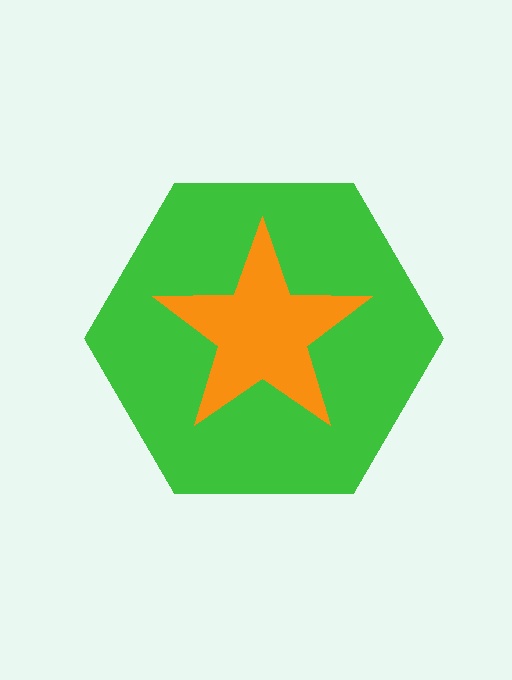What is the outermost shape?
The green hexagon.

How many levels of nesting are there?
2.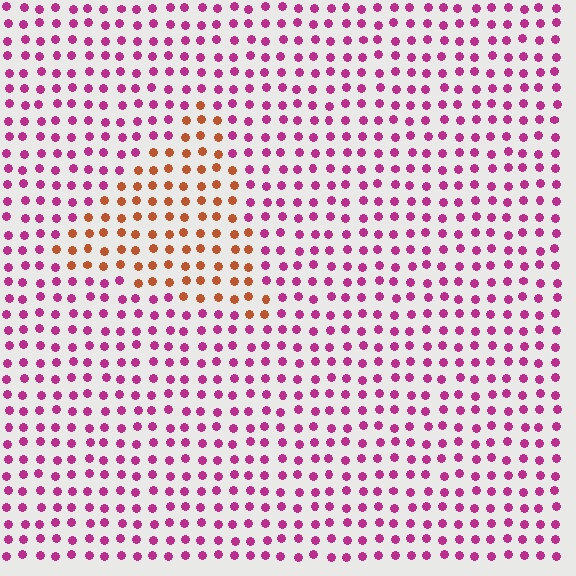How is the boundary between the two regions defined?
The boundary is defined purely by a slight shift in hue (about 58 degrees). Spacing, size, and orientation are identical on both sides.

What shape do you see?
I see a triangle.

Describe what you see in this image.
The image is filled with small magenta elements in a uniform arrangement. A triangle-shaped region is visible where the elements are tinted to a slightly different hue, forming a subtle color boundary.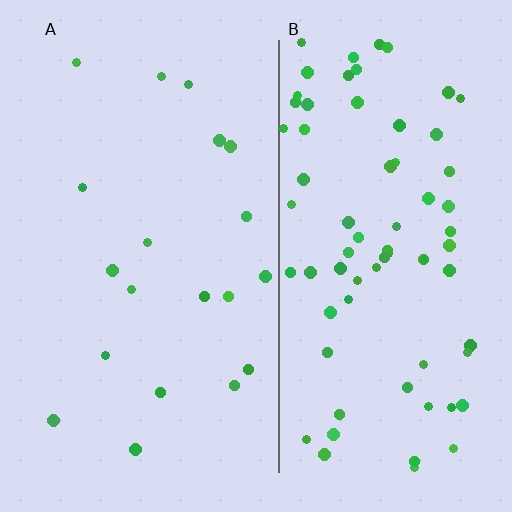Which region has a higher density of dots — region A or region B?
B (the right).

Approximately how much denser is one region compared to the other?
Approximately 3.8× — region B over region A.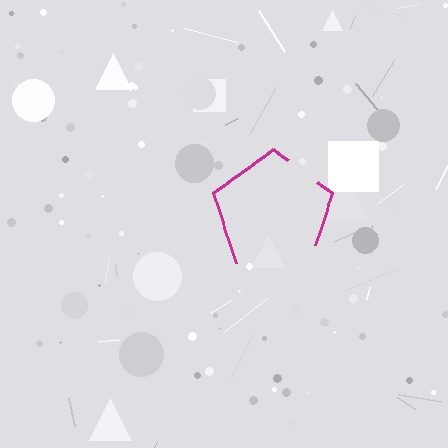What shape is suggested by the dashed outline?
The dashed outline suggests a pentagon.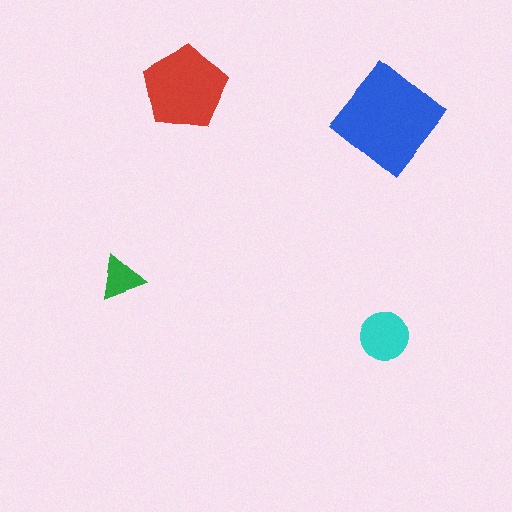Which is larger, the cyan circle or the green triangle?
The cyan circle.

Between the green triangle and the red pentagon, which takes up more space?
The red pentagon.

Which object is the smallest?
The green triangle.